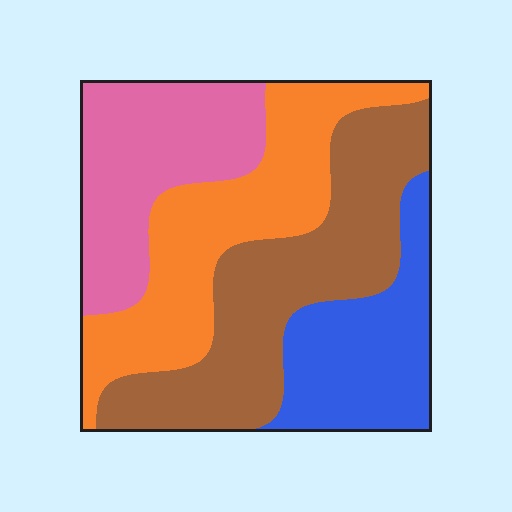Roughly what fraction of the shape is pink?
Pink takes up about one fifth (1/5) of the shape.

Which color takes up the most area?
Brown, at roughly 30%.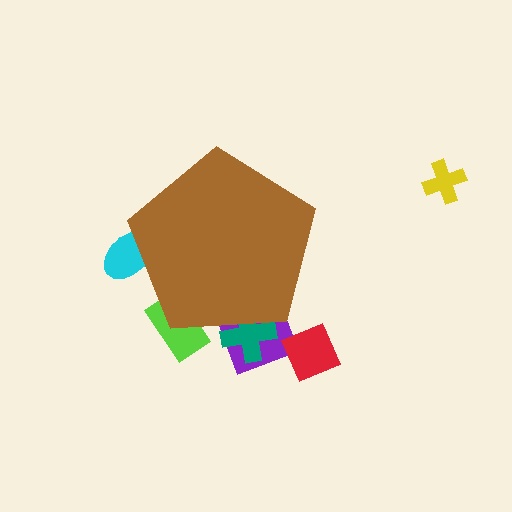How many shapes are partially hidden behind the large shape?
4 shapes are partially hidden.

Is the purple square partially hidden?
Yes, the purple square is partially hidden behind the brown pentagon.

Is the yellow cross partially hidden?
No, the yellow cross is fully visible.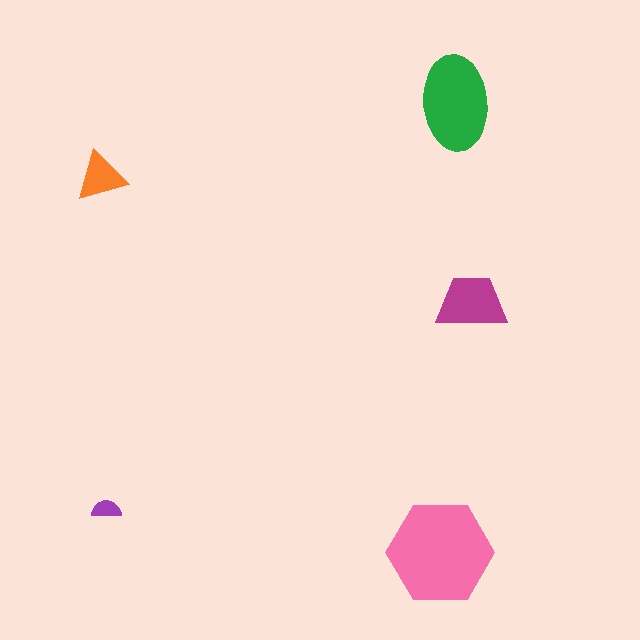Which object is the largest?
The pink hexagon.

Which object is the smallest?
The purple semicircle.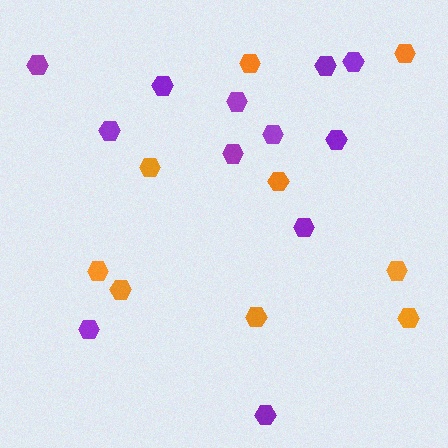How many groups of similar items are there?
There are 2 groups: one group of purple hexagons (12) and one group of orange hexagons (9).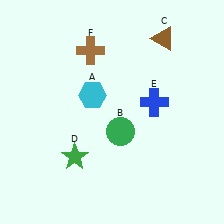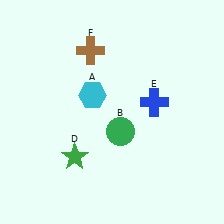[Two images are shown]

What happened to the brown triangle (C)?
The brown triangle (C) was removed in Image 2. It was in the top-right area of Image 1.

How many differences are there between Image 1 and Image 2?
There is 1 difference between the two images.